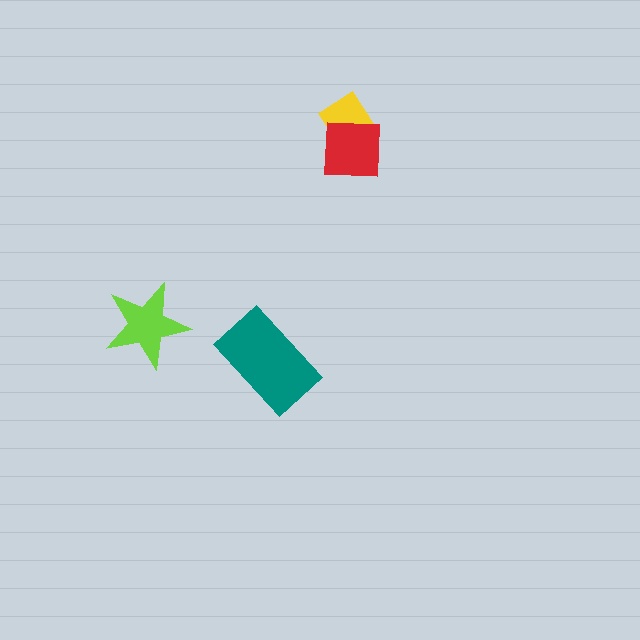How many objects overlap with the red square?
1 object overlaps with the red square.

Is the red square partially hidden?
No, no other shape covers it.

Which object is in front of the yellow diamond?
The red square is in front of the yellow diamond.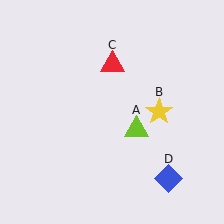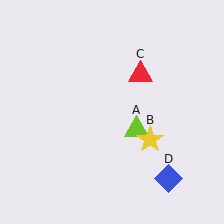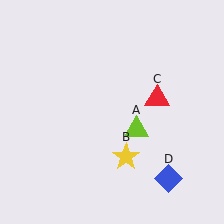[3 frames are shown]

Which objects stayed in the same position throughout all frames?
Lime triangle (object A) and blue diamond (object D) remained stationary.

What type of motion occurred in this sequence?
The yellow star (object B), red triangle (object C) rotated clockwise around the center of the scene.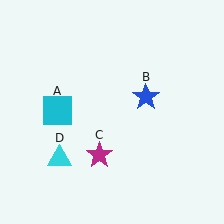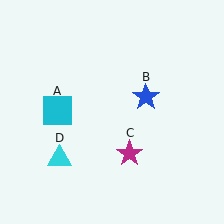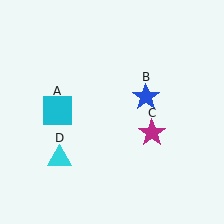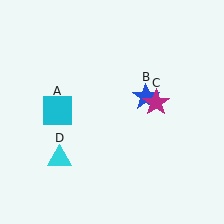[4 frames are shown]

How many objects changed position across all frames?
1 object changed position: magenta star (object C).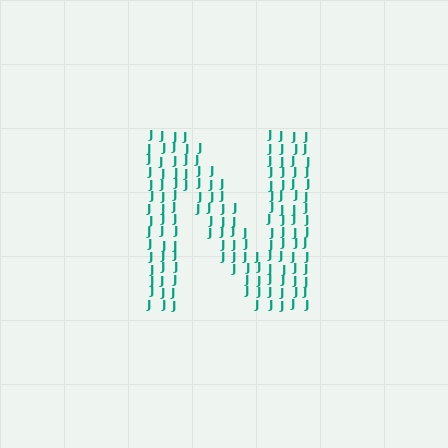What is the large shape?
The large shape is the letter N.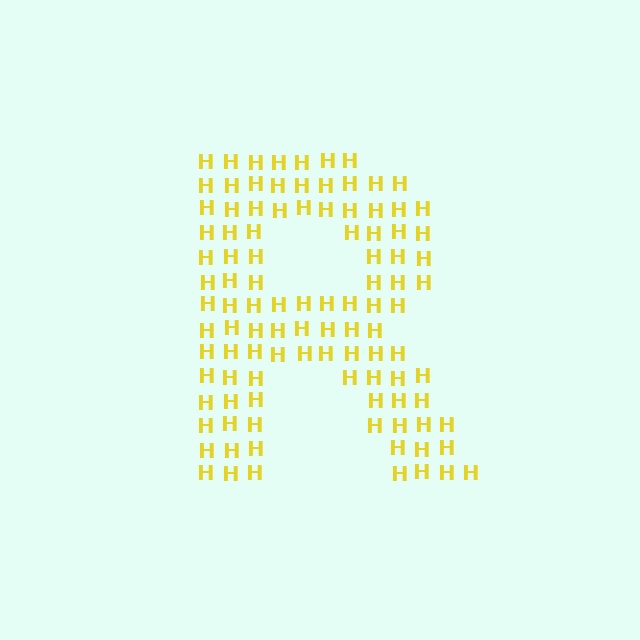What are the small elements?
The small elements are letter H's.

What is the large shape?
The large shape is the letter R.